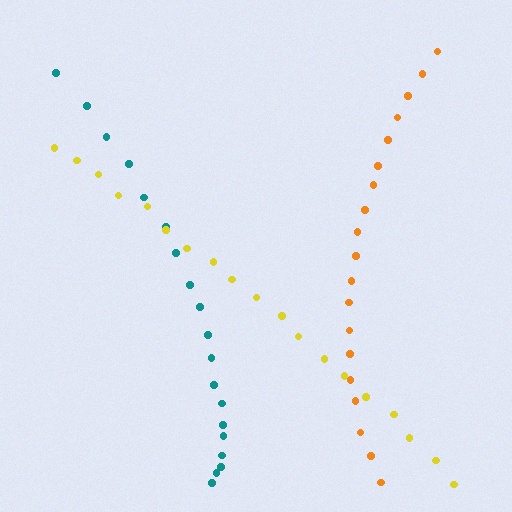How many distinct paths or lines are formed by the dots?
There are 3 distinct paths.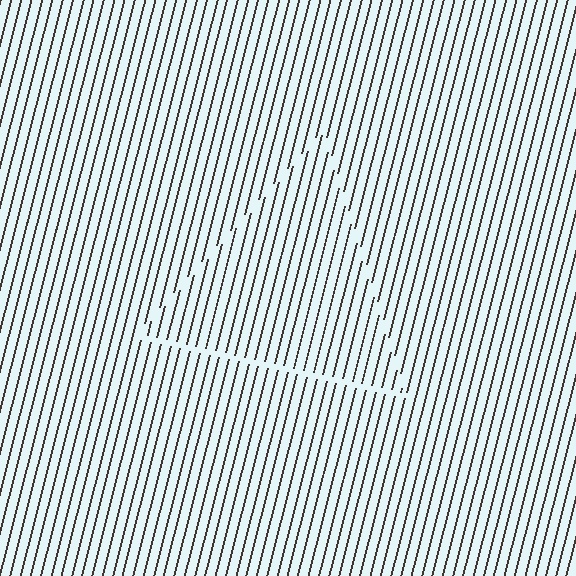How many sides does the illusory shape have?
3 sides — the line-ends trace a triangle.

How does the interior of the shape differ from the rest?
The interior of the shape contains the same grating, shifted by half a period — the contour is defined by the phase discontinuity where line-ends from the inner and outer gratings abut.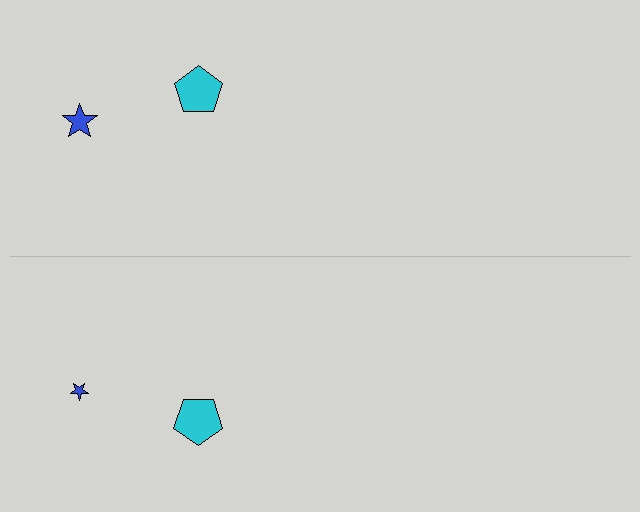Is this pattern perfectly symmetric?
No, the pattern is not perfectly symmetric. The blue star on the bottom side has a different size than its mirror counterpart.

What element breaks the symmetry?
The blue star on the bottom side has a different size than its mirror counterpart.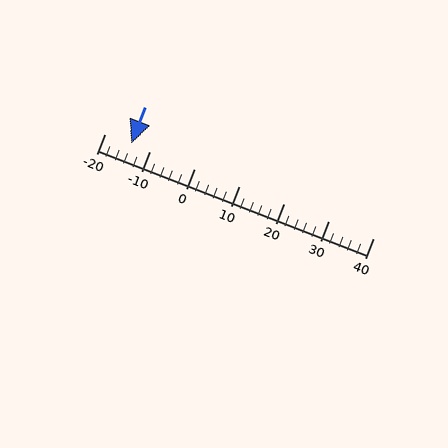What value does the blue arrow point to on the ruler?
The blue arrow points to approximately -14.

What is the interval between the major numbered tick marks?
The major tick marks are spaced 10 units apart.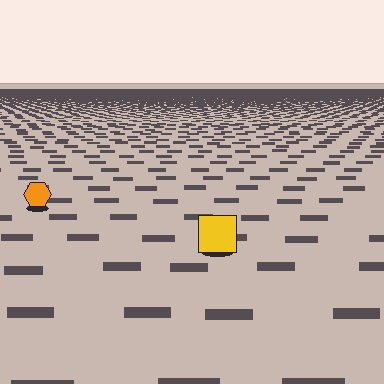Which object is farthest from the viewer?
The orange hexagon is farthest from the viewer. It appears smaller and the ground texture around it is denser.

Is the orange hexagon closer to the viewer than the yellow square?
No. The yellow square is closer — you can tell from the texture gradient: the ground texture is coarser near it.